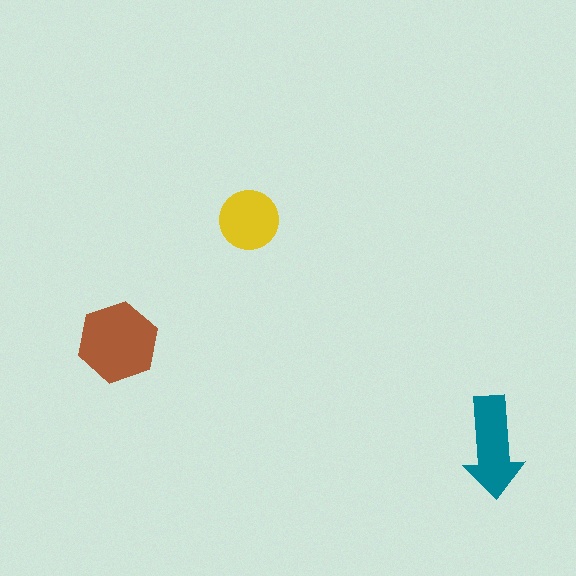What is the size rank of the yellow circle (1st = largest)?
3rd.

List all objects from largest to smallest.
The brown hexagon, the teal arrow, the yellow circle.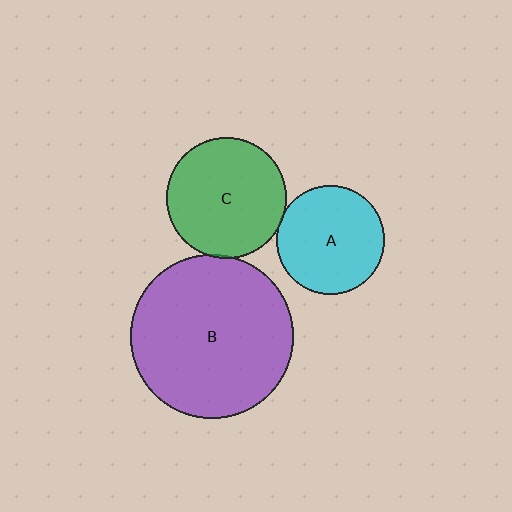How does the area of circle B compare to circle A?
Approximately 2.3 times.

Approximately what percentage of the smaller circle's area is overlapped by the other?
Approximately 5%.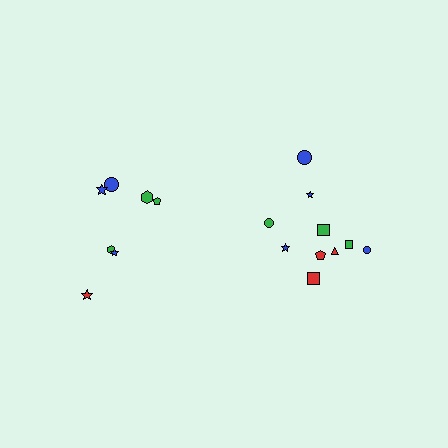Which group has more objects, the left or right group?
The right group.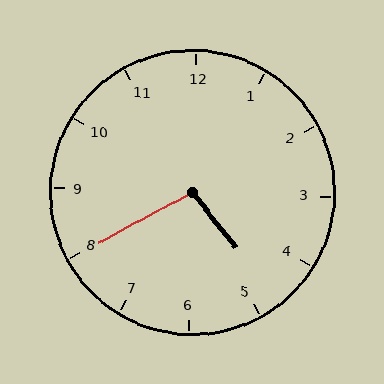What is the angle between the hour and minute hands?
Approximately 100 degrees.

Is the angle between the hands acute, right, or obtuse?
It is obtuse.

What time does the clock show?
4:40.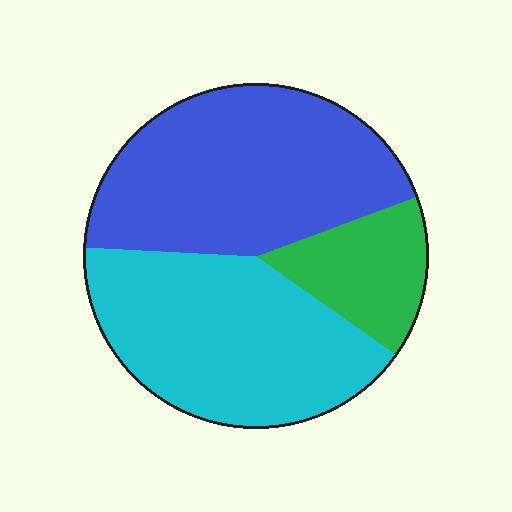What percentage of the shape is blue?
Blue takes up between a third and a half of the shape.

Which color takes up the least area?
Green, at roughly 15%.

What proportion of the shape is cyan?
Cyan covers 41% of the shape.